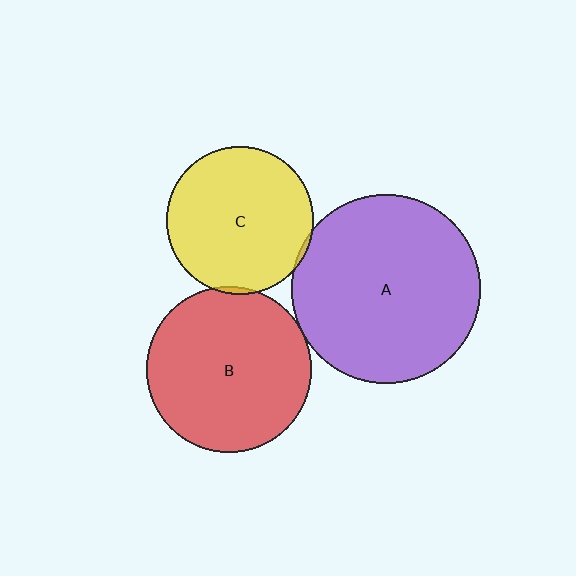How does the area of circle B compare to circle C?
Approximately 1.3 times.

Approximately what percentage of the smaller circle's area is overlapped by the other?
Approximately 5%.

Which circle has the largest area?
Circle A (purple).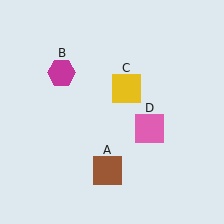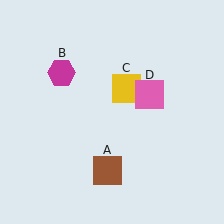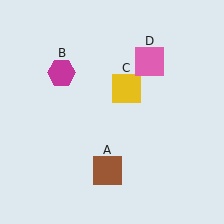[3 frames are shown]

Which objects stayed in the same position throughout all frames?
Brown square (object A) and magenta hexagon (object B) and yellow square (object C) remained stationary.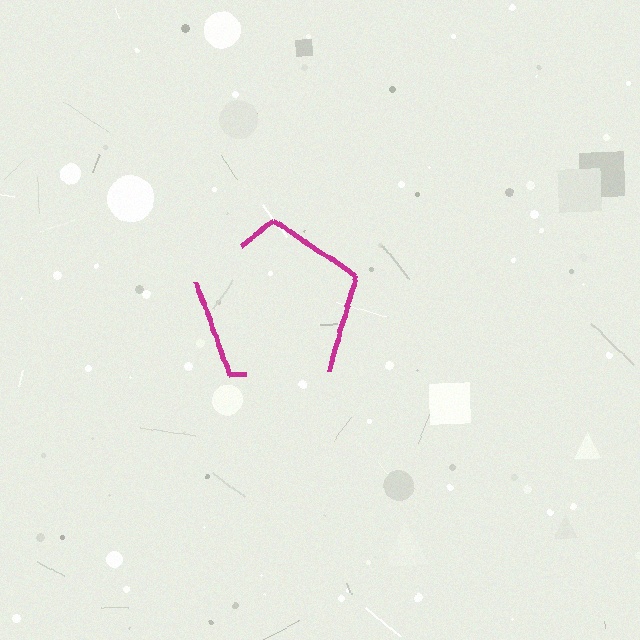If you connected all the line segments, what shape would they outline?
They would outline a pentagon.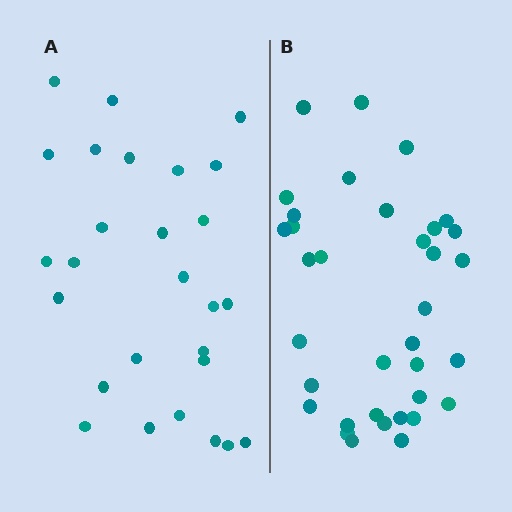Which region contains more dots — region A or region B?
Region B (the right region) has more dots.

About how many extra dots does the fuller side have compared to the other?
Region B has roughly 8 or so more dots than region A.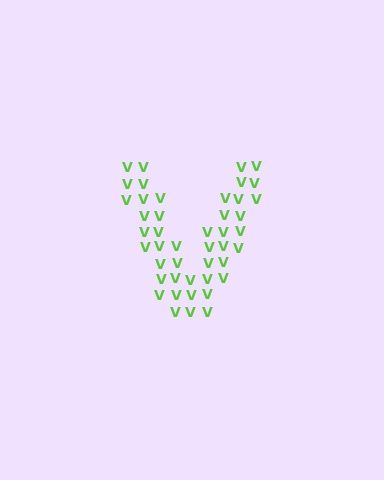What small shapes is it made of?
It is made of small letter V's.